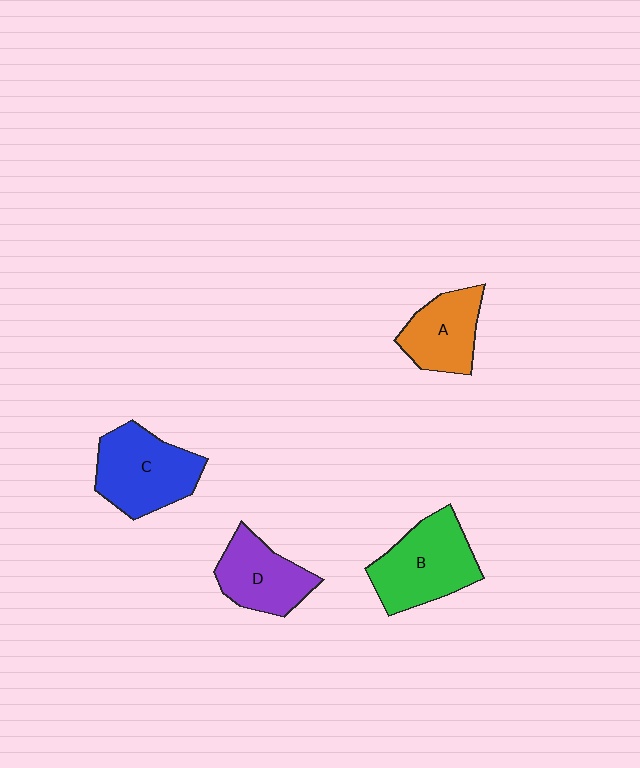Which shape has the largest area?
Shape B (green).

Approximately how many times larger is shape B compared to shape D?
Approximately 1.3 times.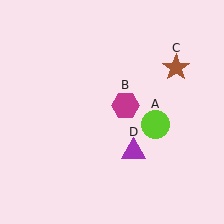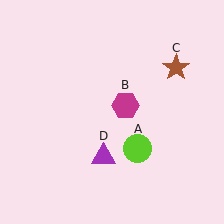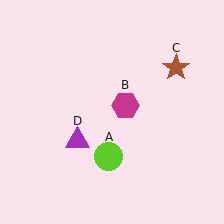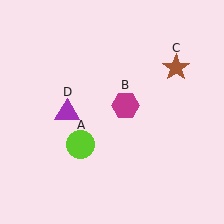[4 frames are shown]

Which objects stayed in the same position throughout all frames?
Magenta hexagon (object B) and brown star (object C) remained stationary.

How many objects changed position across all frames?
2 objects changed position: lime circle (object A), purple triangle (object D).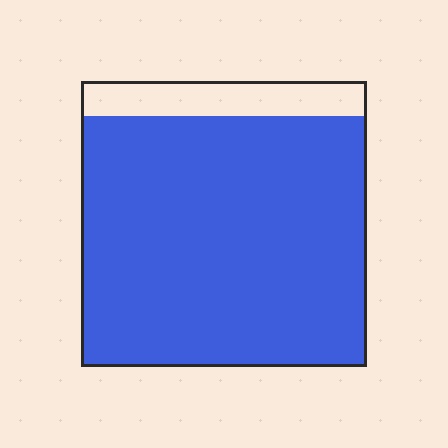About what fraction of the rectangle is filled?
About seven eighths (7/8).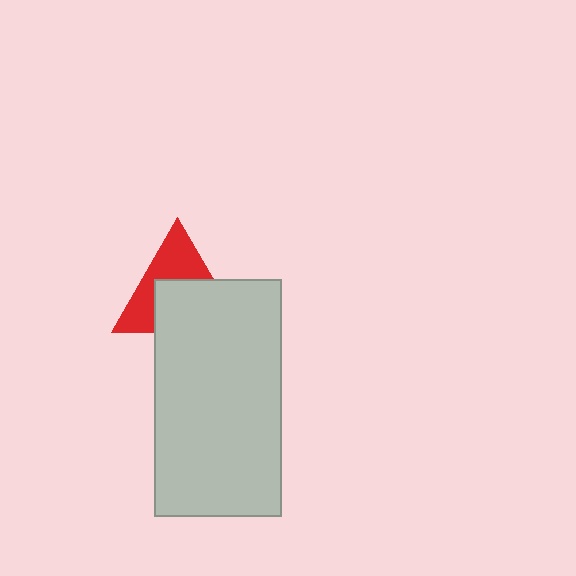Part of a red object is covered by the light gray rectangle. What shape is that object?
It is a triangle.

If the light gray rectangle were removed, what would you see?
You would see the complete red triangle.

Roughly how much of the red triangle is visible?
About half of it is visible (roughly 48%).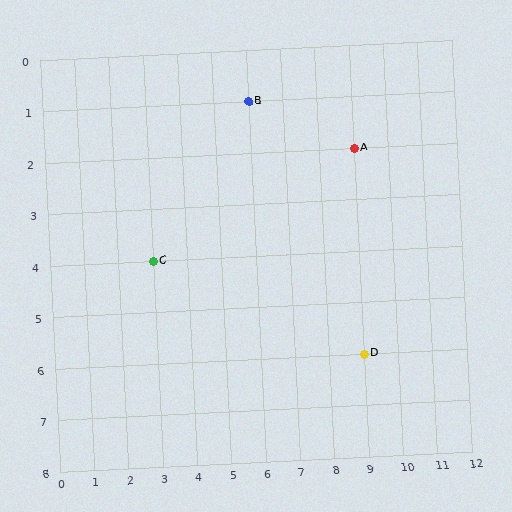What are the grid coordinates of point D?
Point D is at grid coordinates (9, 6).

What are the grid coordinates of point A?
Point A is at grid coordinates (9, 2).